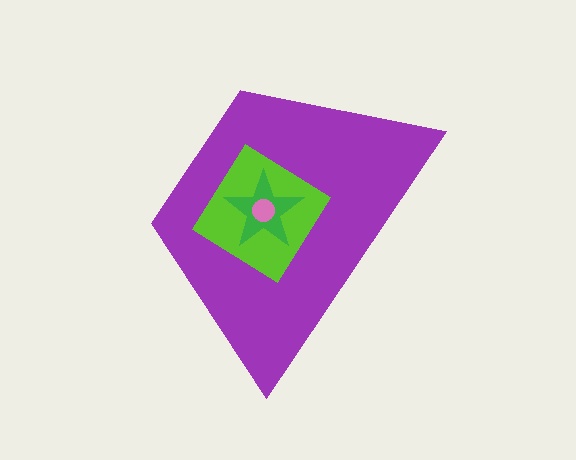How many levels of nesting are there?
4.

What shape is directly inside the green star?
The pink circle.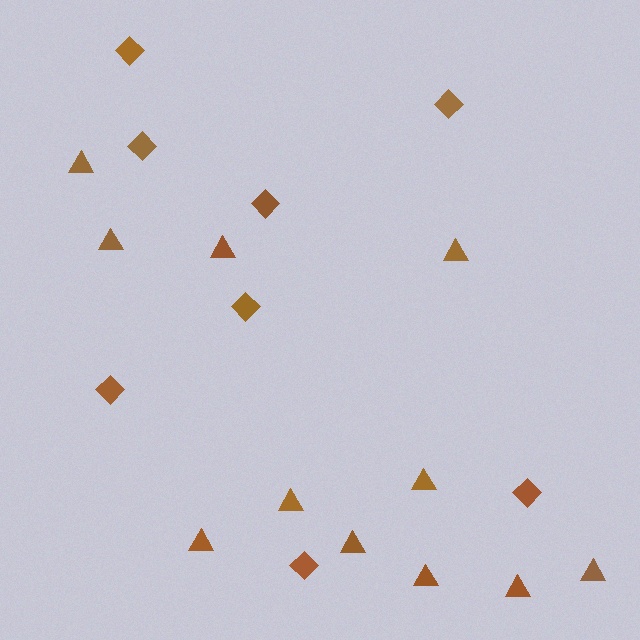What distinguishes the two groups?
There are 2 groups: one group of diamonds (8) and one group of triangles (11).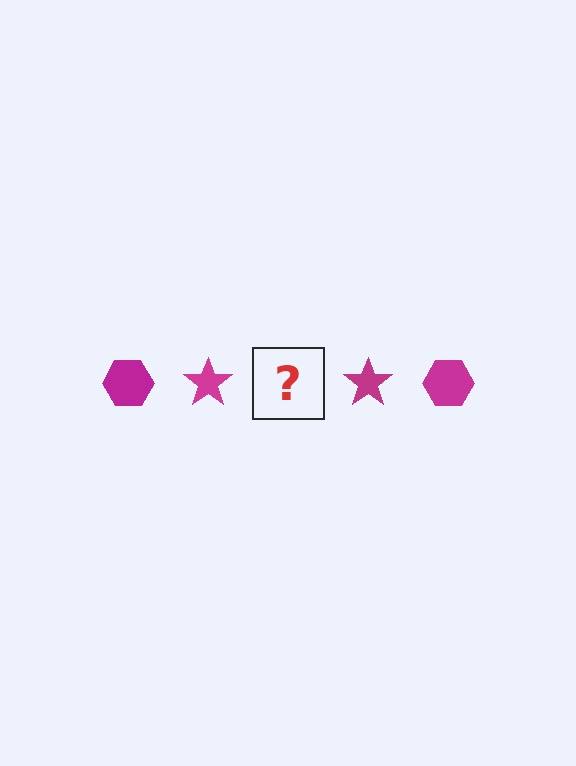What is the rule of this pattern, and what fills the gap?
The rule is that the pattern cycles through hexagon, star shapes in magenta. The gap should be filled with a magenta hexagon.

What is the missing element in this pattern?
The missing element is a magenta hexagon.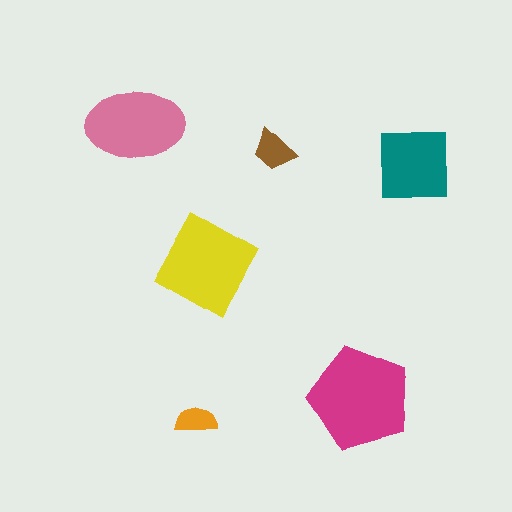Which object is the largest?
The magenta pentagon.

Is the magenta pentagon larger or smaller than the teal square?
Larger.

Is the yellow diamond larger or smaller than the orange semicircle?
Larger.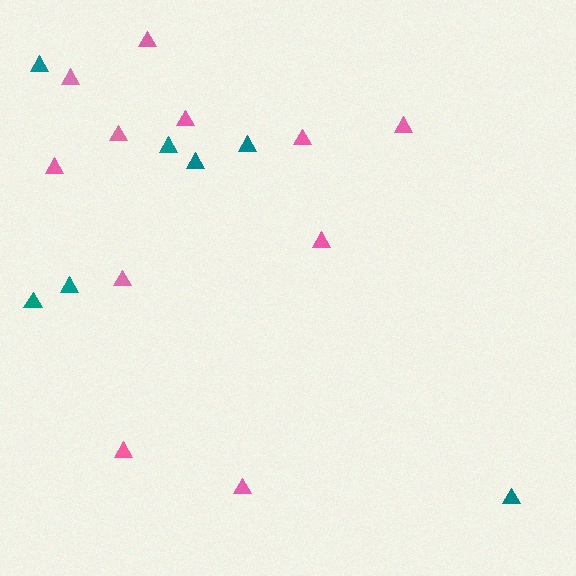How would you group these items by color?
There are 2 groups: one group of pink triangles (11) and one group of teal triangles (7).